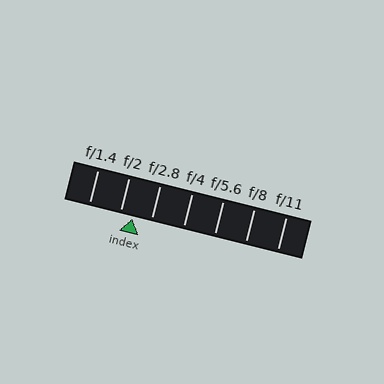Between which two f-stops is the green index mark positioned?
The index mark is between f/2 and f/2.8.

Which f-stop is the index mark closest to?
The index mark is closest to f/2.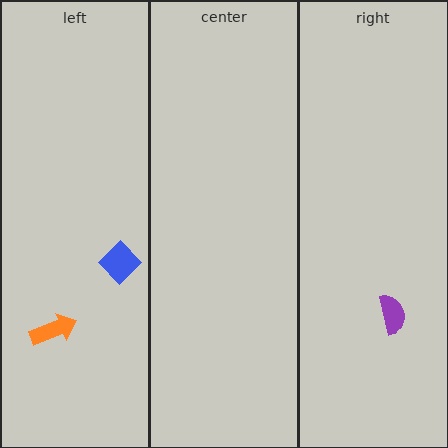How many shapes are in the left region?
2.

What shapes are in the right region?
The purple semicircle.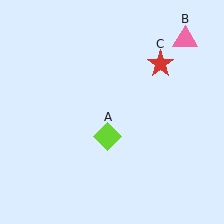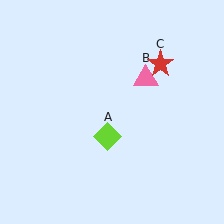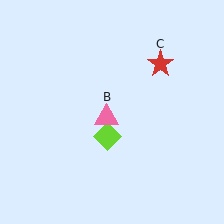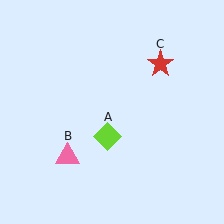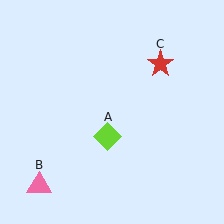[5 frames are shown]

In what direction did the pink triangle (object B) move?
The pink triangle (object B) moved down and to the left.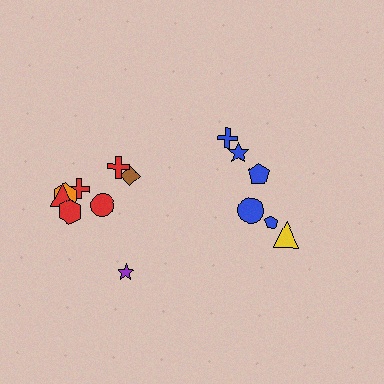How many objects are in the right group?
There are 6 objects.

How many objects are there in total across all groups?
There are 14 objects.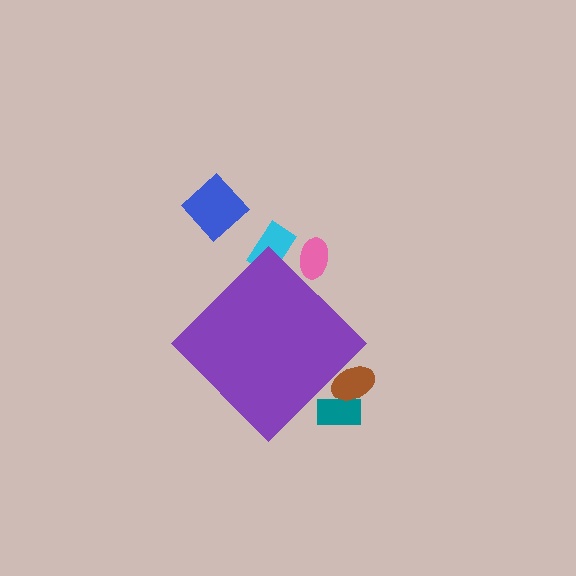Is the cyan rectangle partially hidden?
Yes, the cyan rectangle is partially hidden behind the purple diamond.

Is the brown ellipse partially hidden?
Yes, the brown ellipse is partially hidden behind the purple diamond.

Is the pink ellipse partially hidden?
Yes, the pink ellipse is partially hidden behind the purple diamond.